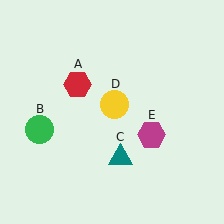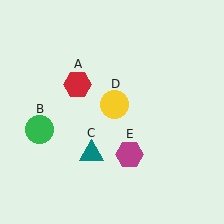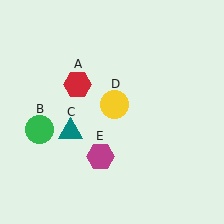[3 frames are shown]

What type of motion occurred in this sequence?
The teal triangle (object C), magenta hexagon (object E) rotated clockwise around the center of the scene.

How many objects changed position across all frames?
2 objects changed position: teal triangle (object C), magenta hexagon (object E).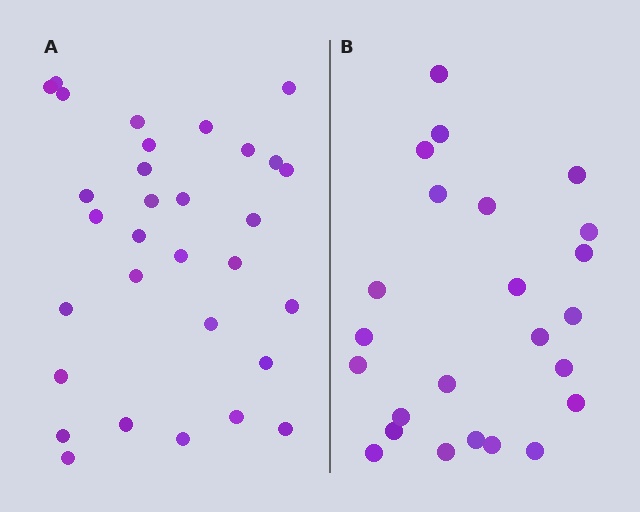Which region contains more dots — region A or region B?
Region A (the left region) has more dots.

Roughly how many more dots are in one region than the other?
Region A has roughly 8 or so more dots than region B.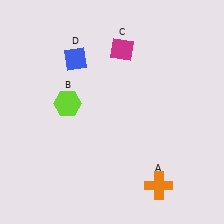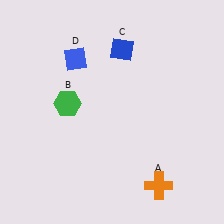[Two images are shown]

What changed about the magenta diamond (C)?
In Image 1, C is magenta. In Image 2, it changed to blue.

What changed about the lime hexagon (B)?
In Image 1, B is lime. In Image 2, it changed to green.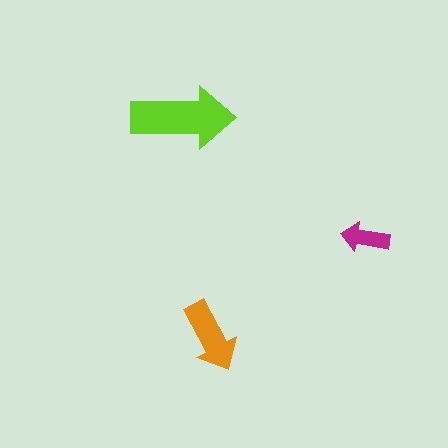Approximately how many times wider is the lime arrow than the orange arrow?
About 1.5 times wider.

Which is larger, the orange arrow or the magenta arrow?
The orange one.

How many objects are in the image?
There are 3 objects in the image.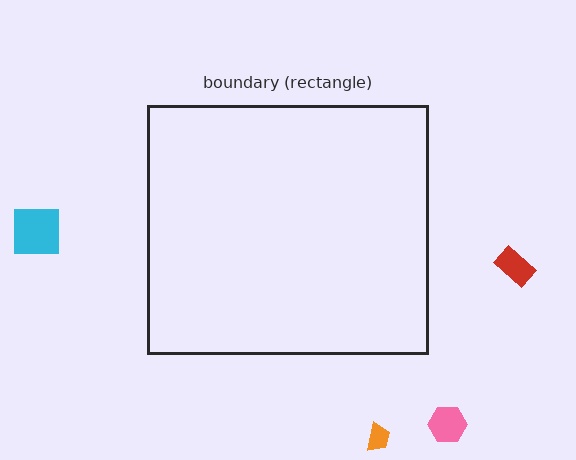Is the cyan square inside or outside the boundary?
Outside.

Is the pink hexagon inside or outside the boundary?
Outside.